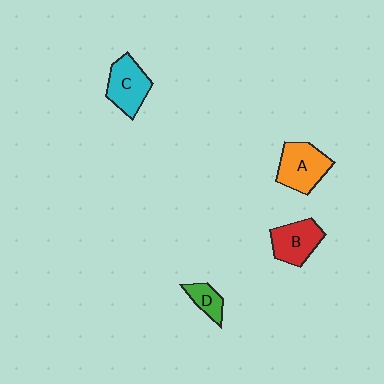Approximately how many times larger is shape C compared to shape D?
Approximately 1.8 times.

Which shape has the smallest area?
Shape D (green).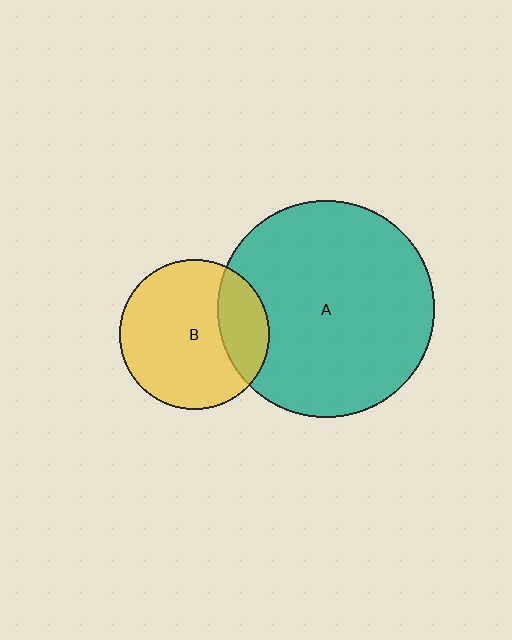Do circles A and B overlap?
Yes.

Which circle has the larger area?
Circle A (teal).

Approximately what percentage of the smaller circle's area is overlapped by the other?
Approximately 25%.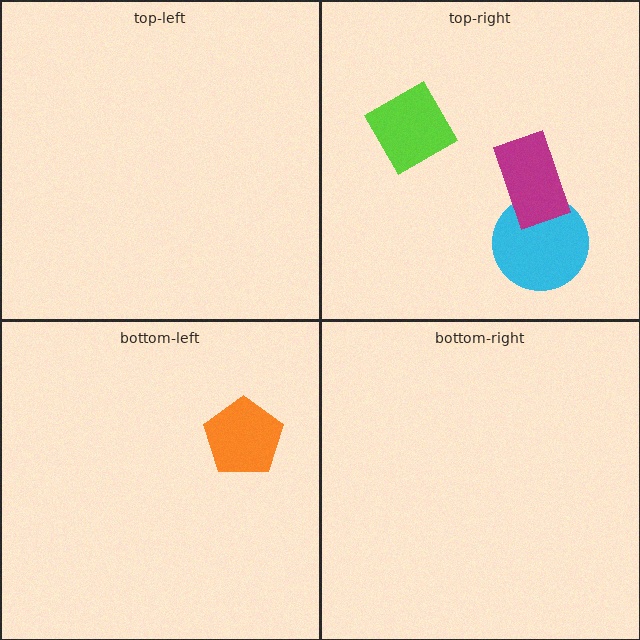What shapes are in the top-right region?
The cyan circle, the magenta rectangle, the lime diamond.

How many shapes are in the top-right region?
3.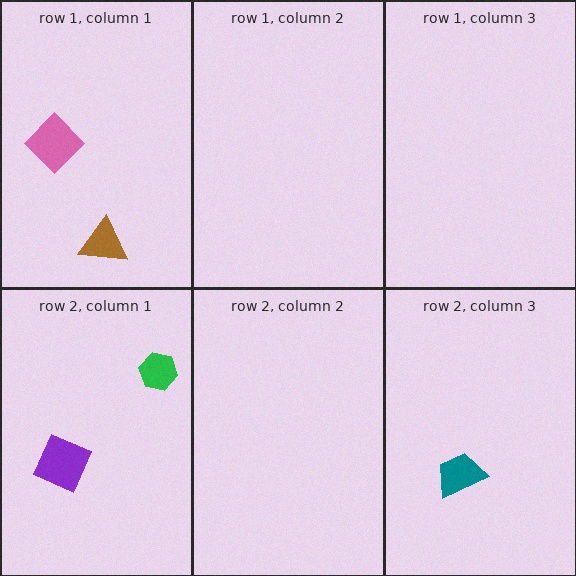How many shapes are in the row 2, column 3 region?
1.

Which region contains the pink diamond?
The row 1, column 1 region.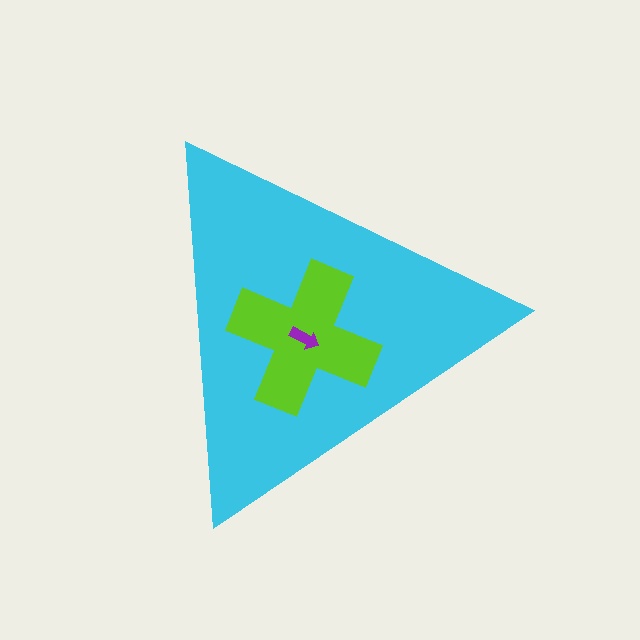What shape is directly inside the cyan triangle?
The lime cross.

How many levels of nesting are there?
3.